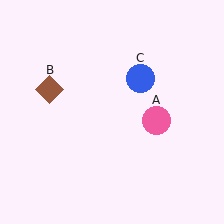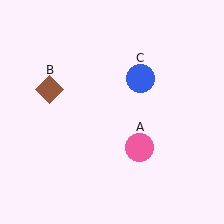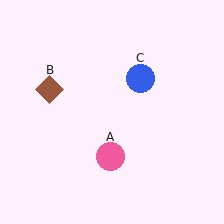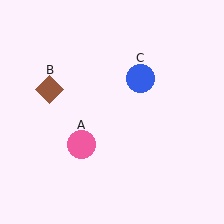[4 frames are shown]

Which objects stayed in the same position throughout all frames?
Brown diamond (object B) and blue circle (object C) remained stationary.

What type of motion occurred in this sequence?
The pink circle (object A) rotated clockwise around the center of the scene.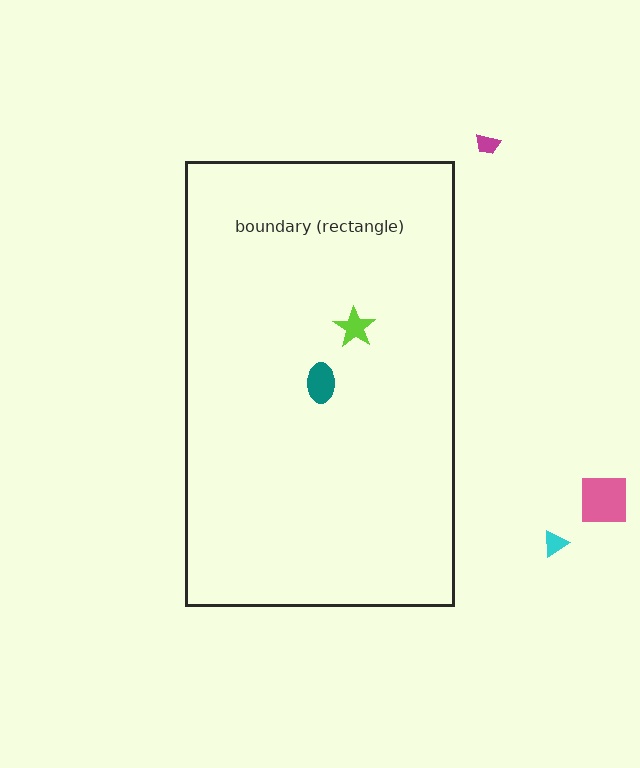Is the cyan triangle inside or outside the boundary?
Outside.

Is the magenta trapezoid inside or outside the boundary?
Outside.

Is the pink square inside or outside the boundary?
Outside.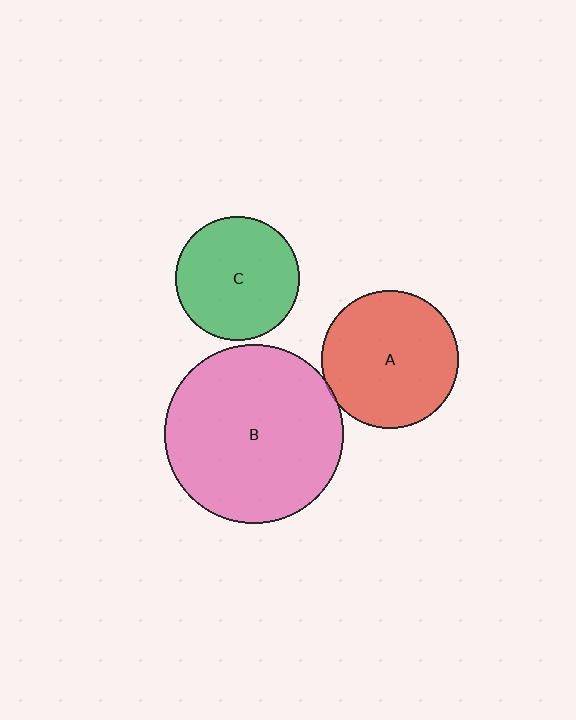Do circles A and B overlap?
Yes.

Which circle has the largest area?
Circle B (pink).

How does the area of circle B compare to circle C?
Approximately 2.1 times.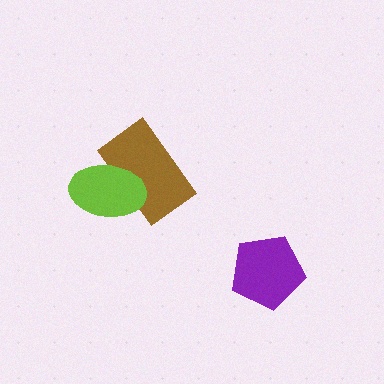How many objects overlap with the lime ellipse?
1 object overlaps with the lime ellipse.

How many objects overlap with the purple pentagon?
0 objects overlap with the purple pentagon.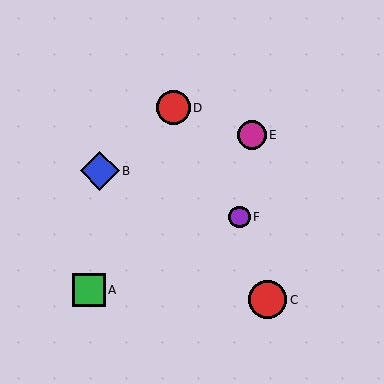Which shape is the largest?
The blue diamond (labeled B) is the largest.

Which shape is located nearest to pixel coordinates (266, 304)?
The red circle (labeled C) at (268, 300) is nearest to that location.